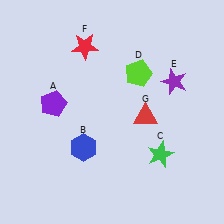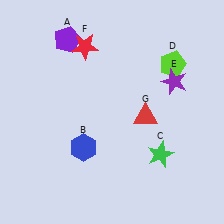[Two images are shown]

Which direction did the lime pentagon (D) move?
The lime pentagon (D) moved right.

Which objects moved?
The objects that moved are: the purple pentagon (A), the lime pentagon (D).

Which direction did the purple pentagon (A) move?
The purple pentagon (A) moved up.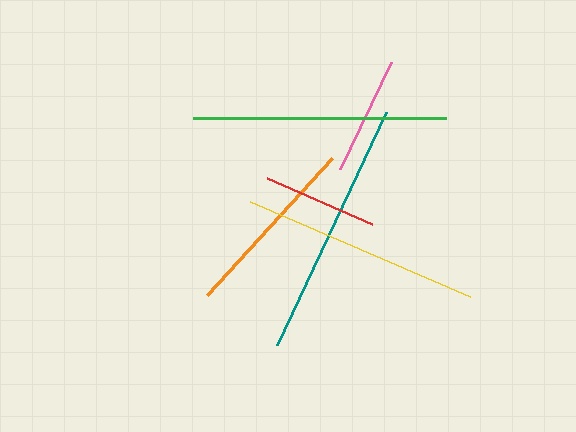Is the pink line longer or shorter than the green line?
The green line is longer than the pink line.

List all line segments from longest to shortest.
From longest to shortest: teal, green, yellow, orange, pink, red.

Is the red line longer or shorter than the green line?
The green line is longer than the red line.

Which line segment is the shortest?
The red line is the shortest at approximately 115 pixels.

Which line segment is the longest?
The teal line is the longest at approximately 258 pixels.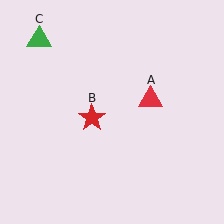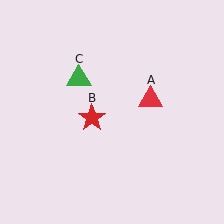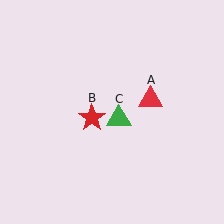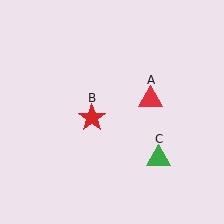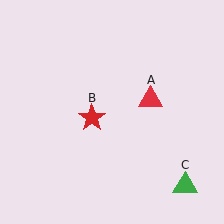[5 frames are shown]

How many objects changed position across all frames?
1 object changed position: green triangle (object C).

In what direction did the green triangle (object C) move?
The green triangle (object C) moved down and to the right.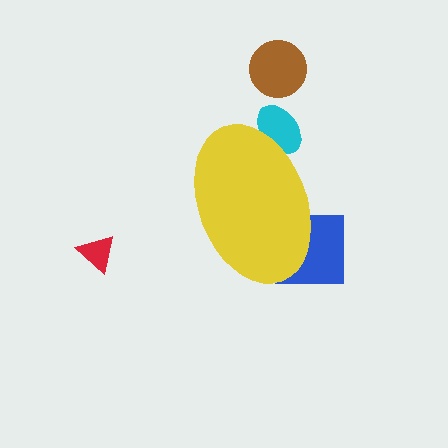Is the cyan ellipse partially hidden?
Yes, the cyan ellipse is partially hidden behind the yellow ellipse.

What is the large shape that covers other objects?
A yellow ellipse.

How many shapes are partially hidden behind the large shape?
2 shapes are partially hidden.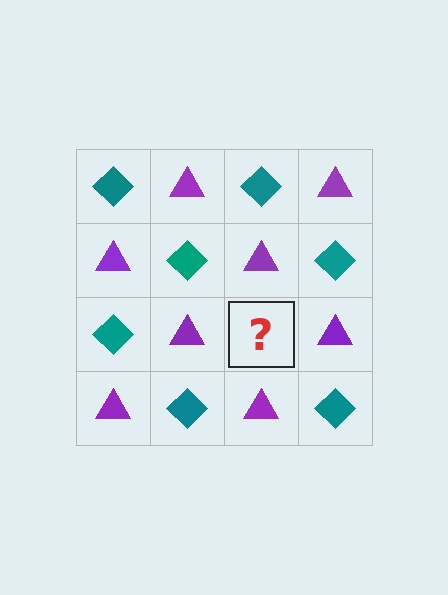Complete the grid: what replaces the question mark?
The question mark should be replaced with a teal diamond.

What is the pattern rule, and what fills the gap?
The rule is that it alternates teal diamond and purple triangle in a checkerboard pattern. The gap should be filled with a teal diamond.